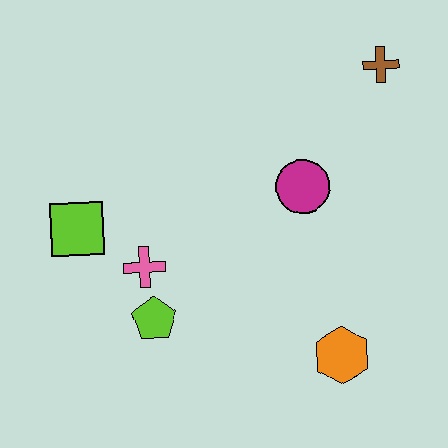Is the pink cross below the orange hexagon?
No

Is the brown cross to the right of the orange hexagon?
Yes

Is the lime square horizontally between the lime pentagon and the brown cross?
No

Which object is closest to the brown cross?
The magenta circle is closest to the brown cross.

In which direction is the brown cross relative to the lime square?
The brown cross is to the right of the lime square.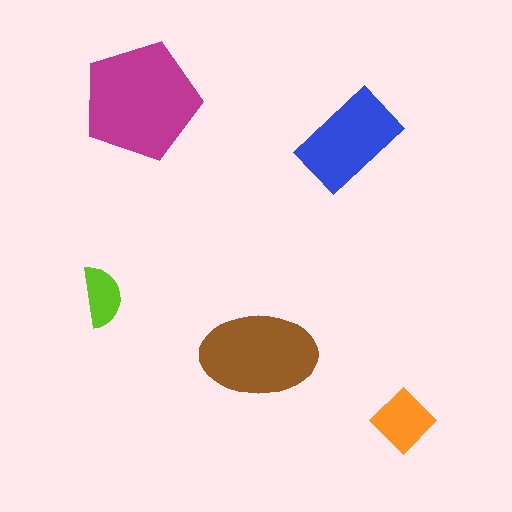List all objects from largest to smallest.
The magenta pentagon, the brown ellipse, the blue rectangle, the orange diamond, the lime semicircle.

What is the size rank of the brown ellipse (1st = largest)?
2nd.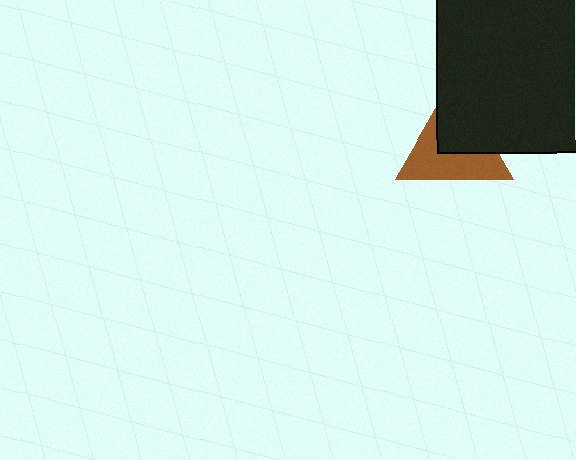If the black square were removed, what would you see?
You would see the complete brown triangle.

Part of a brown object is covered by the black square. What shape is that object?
It is a triangle.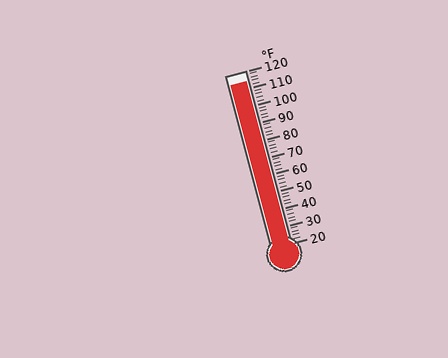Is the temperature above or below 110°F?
The temperature is above 110°F.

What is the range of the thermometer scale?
The thermometer scale ranges from 20°F to 120°F.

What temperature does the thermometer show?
The thermometer shows approximately 114°F.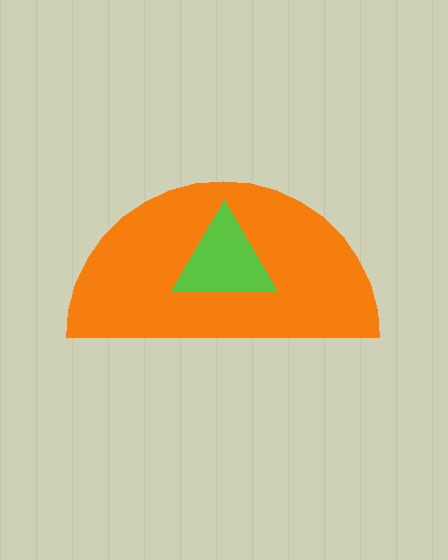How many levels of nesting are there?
2.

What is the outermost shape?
The orange semicircle.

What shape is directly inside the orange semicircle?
The lime triangle.